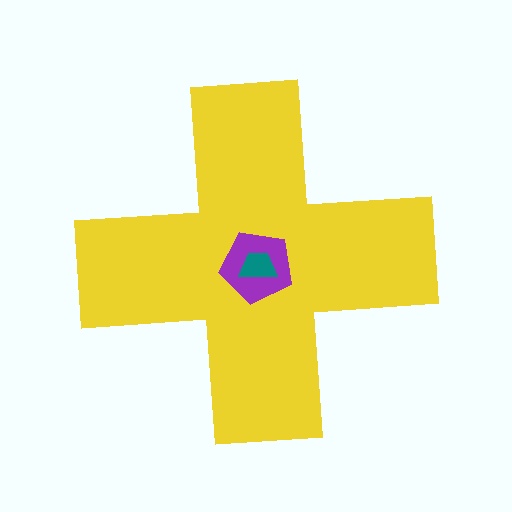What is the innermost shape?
The teal trapezoid.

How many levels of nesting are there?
3.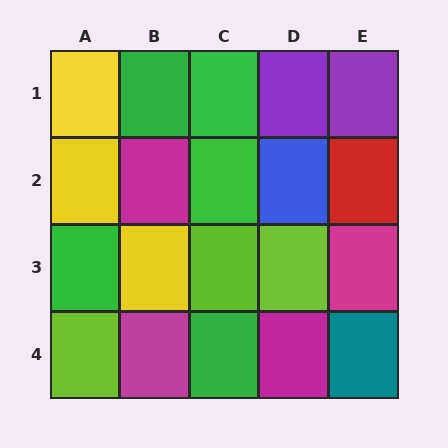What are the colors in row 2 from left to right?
Yellow, magenta, green, blue, red.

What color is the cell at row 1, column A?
Yellow.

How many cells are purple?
2 cells are purple.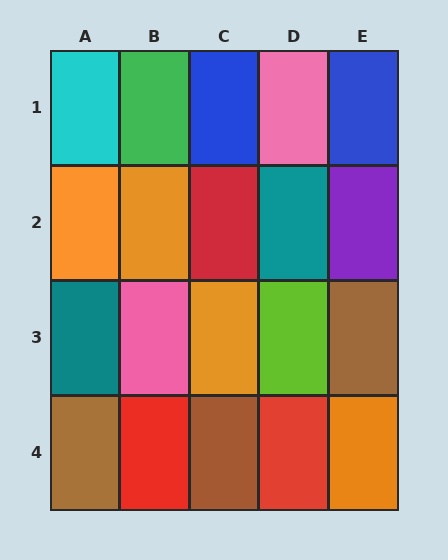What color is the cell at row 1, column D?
Pink.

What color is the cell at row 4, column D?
Red.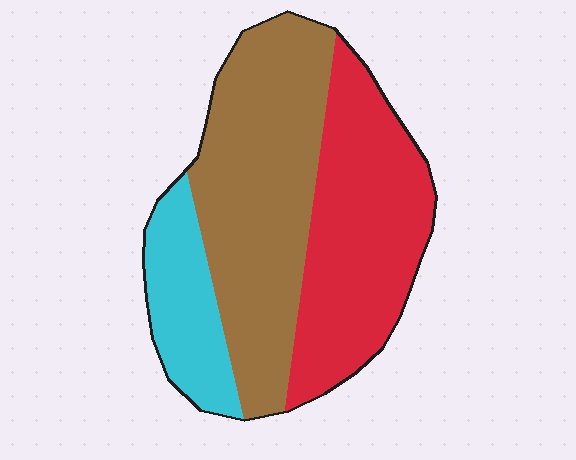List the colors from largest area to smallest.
From largest to smallest: brown, red, cyan.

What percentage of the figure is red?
Red takes up between a third and a half of the figure.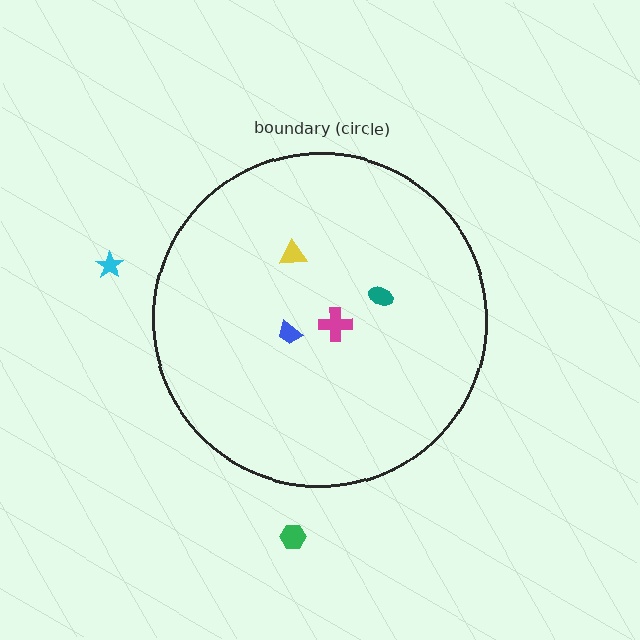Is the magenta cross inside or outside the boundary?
Inside.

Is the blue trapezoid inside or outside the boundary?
Inside.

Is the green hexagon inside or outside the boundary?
Outside.